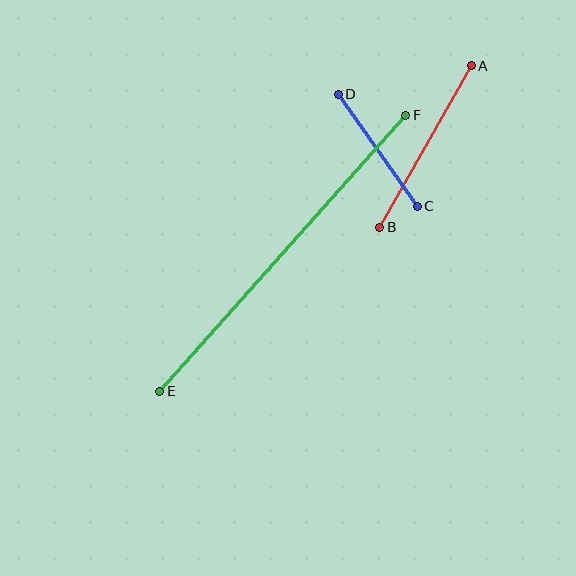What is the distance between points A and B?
The distance is approximately 186 pixels.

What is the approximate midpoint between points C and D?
The midpoint is at approximately (378, 150) pixels.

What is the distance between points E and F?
The distance is approximately 369 pixels.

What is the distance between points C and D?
The distance is approximately 137 pixels.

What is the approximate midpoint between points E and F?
The midpoint is at approximately (283, 253) pixels.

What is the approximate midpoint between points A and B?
The midpoint is at approximately (426, 147) pixels.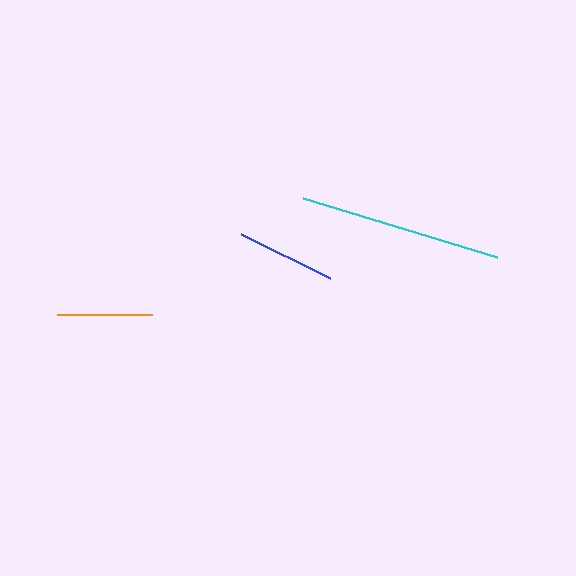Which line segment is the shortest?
The orange line is the shortest at approximately 95 pixels.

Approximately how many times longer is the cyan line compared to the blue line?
The cyan line is approximately 2.0 times the length of the blue line.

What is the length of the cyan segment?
The cyan segment is approximately 203 pixels long.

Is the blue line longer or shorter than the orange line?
The blue line is longer than the orange line.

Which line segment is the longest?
The cyan line is the longest at approximately 203 pixels.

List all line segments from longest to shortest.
From longest to shortest: cyan, blue, orange.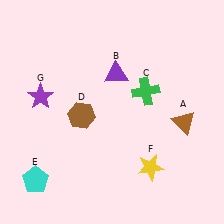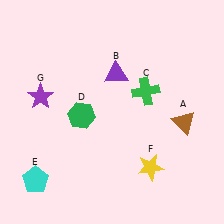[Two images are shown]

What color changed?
The hexagon (D) changed from brown in Image 1 to green in Image 2.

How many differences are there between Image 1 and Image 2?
There is 1 difference between the two images.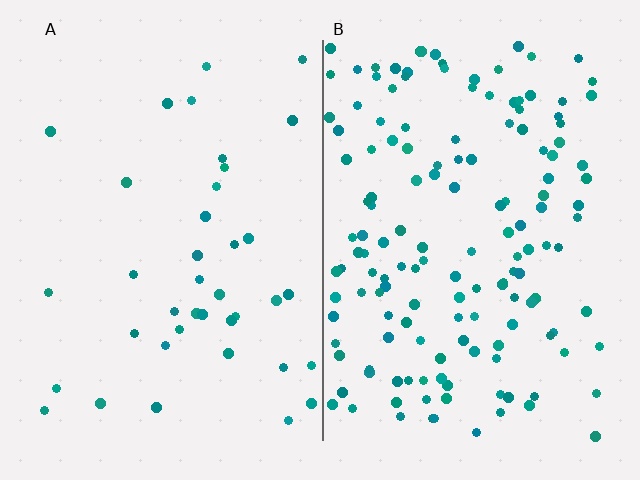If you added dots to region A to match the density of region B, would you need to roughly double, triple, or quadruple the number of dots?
Approximately quadruple.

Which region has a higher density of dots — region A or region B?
B (the right).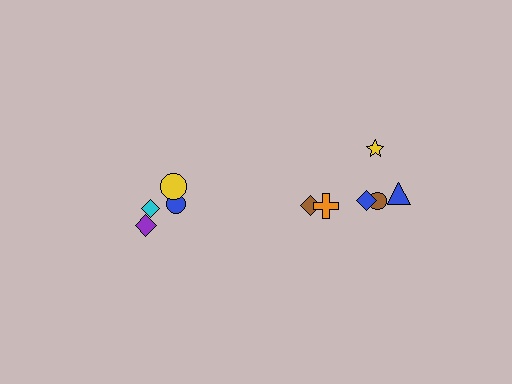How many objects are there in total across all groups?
There are 10 objects.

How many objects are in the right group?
There are 6 objects.